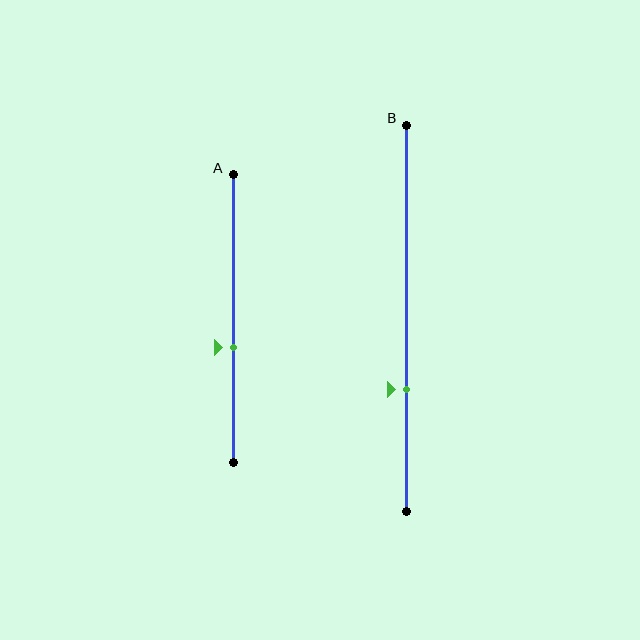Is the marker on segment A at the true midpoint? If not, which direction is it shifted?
No, the marker on segment A is shifted downward by about 10% of the segment length.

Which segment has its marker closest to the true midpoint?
Segment A has its marker closest to the true midpoint.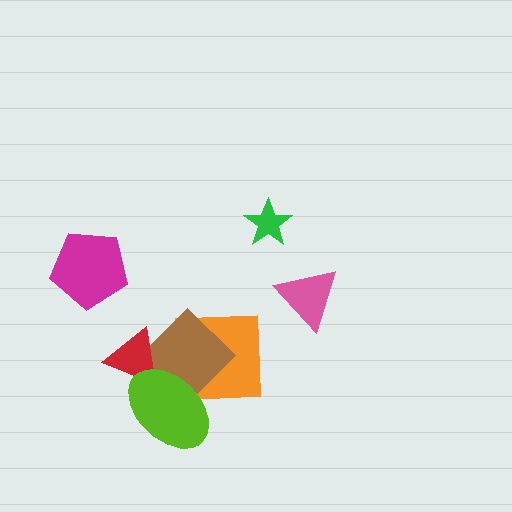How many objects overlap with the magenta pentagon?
0 objects overlap with the magenta pentagon.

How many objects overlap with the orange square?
2 objects overlap with the orange square.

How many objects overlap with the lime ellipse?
3 objects overlap with the lime ellipse.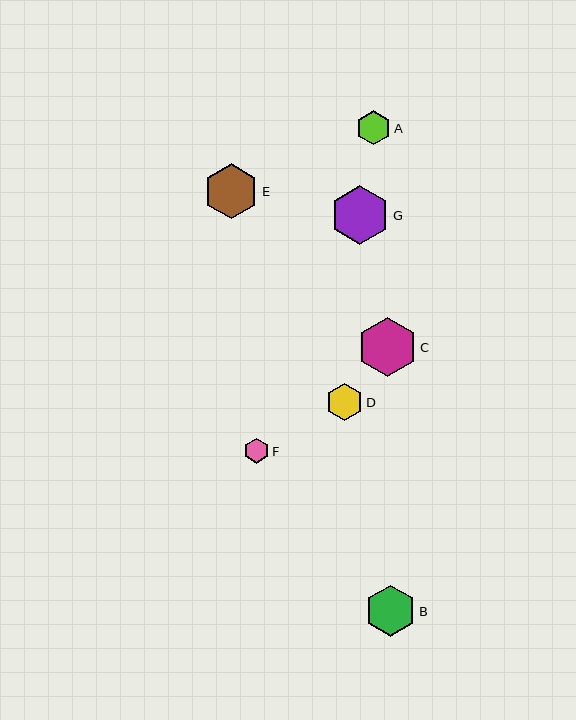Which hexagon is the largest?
Hexagon C is the largest with a size of approximately 59 pixels.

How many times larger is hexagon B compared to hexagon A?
Hexagon B is approximately 1.5 times the size of hexagon A.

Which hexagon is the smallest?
Hexagon F is the smallest with a size of approximately 25 pixels.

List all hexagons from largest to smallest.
From largest to smallest: C, G, E, B, D, A, F.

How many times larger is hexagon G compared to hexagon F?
Hexagon G is approximately 2.4 times the size of hexagon F.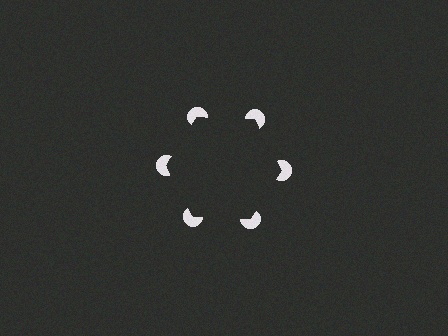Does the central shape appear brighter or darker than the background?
It typically appears slightly darker than the background, even though no actual brightness change is drawn.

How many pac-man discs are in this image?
There are 6 — one at each vertex of the illusory hexagon.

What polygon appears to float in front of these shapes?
An illusory hexagon — its edges are inferred from the aligned wedge cuts in the pac-man discs, not physically drawn.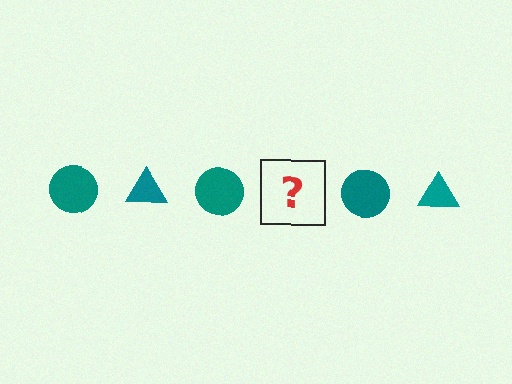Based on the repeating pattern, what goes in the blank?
The blank should be a teal triangle.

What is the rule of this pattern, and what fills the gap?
The rule is that the pattern cycles through circle, triangle shapes in teal. The gap should be filled with a teal triangle.